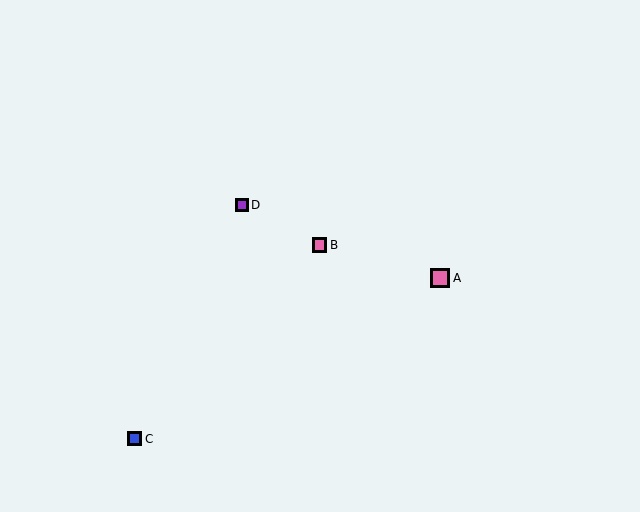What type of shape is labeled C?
Shape C is a blue square.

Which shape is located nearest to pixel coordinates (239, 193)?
The purple square (labeled D) at (242, 205) is nearest to that location.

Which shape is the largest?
The pink square (labeled A) is the largest.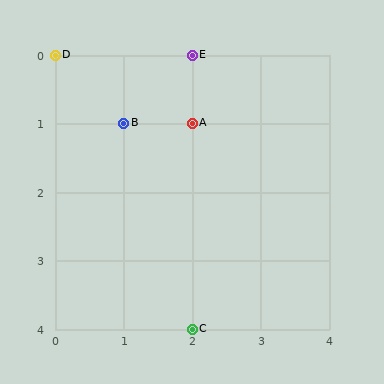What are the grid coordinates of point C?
Point C is at grid coordinates (2, 4).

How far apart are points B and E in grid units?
Points B and E are 1 column and 1 row apart (about 1.4 grid units diagonally).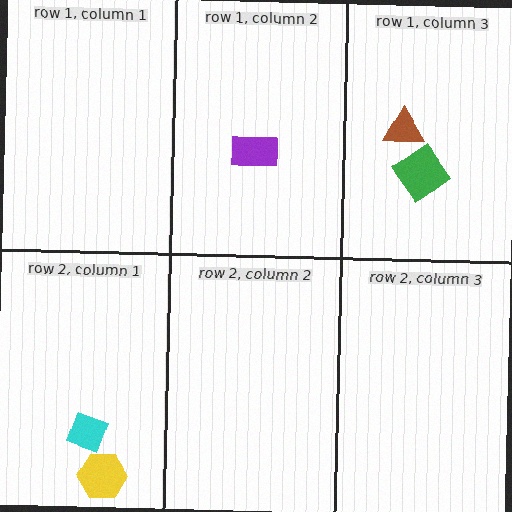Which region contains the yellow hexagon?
The row 2, column 1 region.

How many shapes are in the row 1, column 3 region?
2.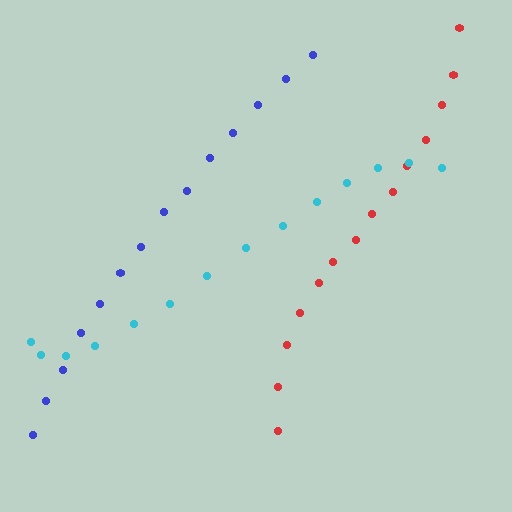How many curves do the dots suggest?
There are 3 distinct paths.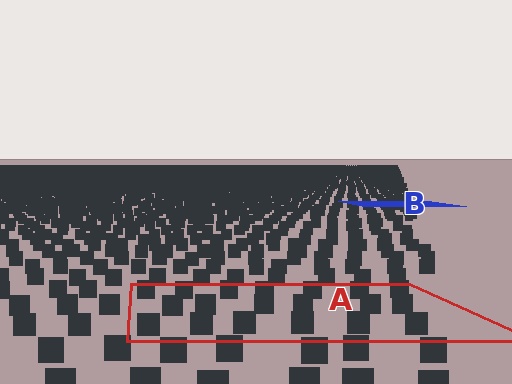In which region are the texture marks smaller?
The texture marks are smaller in region B, because it is farther away.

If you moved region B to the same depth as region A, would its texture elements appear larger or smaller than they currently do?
They would appear larger. At a closer depth, the same texture elements are projected at a bigger on-screen size.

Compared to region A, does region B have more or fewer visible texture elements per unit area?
Region B has more texture elements per unit area — they are packed more densely because it is farther away.